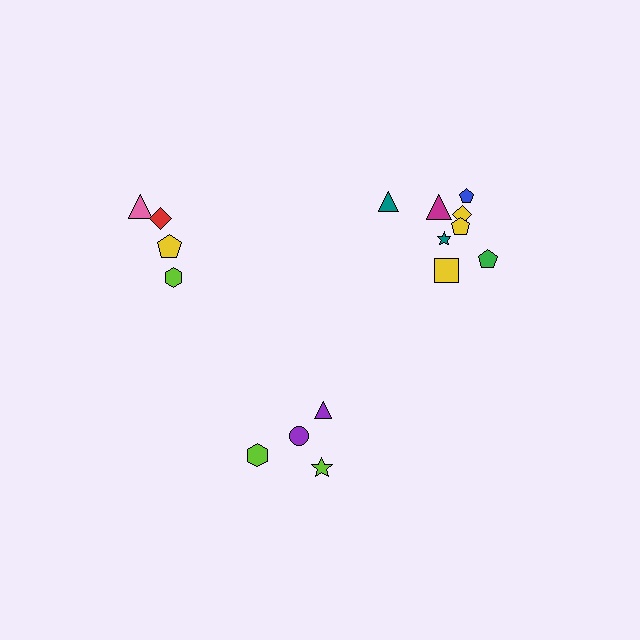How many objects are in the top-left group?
There are 4 objects.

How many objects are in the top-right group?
There are 8 objects.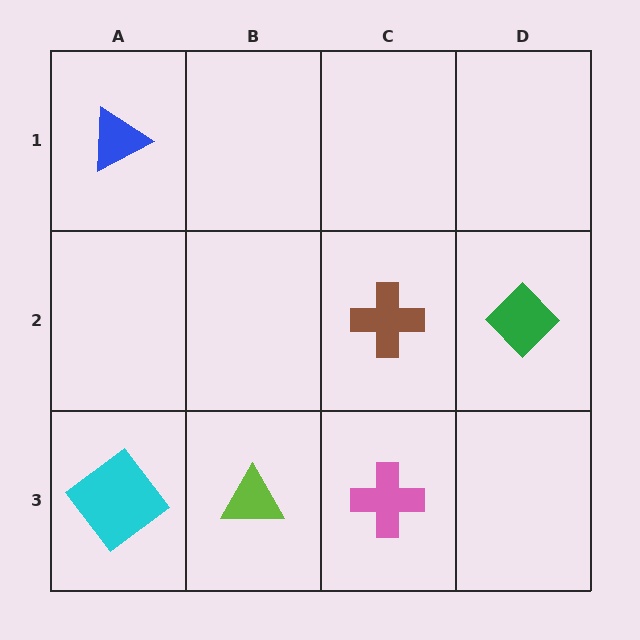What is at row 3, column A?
A cyan diamond.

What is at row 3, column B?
A lime triangle.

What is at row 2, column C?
A brown cross.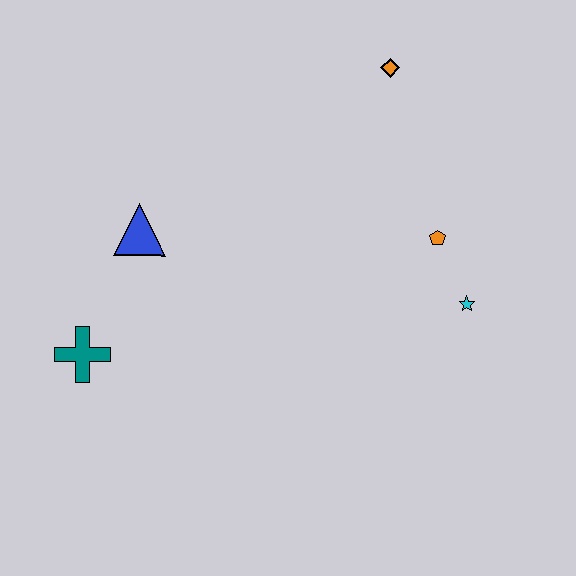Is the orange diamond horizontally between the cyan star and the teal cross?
Yes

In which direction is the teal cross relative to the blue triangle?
The teal cross is below the blue triangle.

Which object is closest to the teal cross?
The blue triangle is closest to the teal cross.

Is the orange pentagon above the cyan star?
Yes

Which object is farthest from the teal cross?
The orange diamond is farthest from the teal cross.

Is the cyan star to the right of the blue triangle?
Yes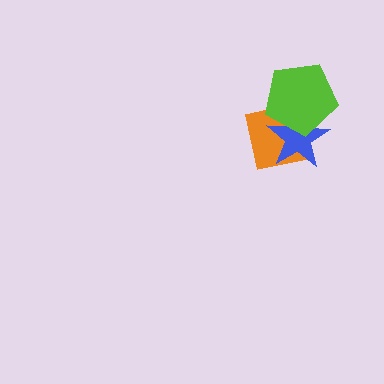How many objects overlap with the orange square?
2 objects overlap with the orange square.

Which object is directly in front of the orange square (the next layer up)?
The blue star is directly in front of the orange square.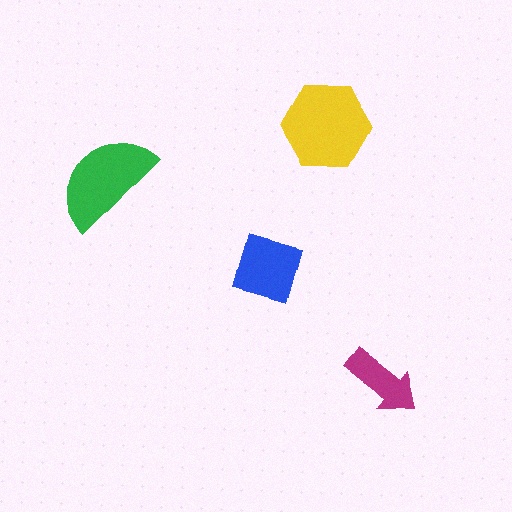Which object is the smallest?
The magenta arrow.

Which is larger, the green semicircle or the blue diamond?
The green semicircle.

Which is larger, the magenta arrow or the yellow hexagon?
The yellow hexagon.